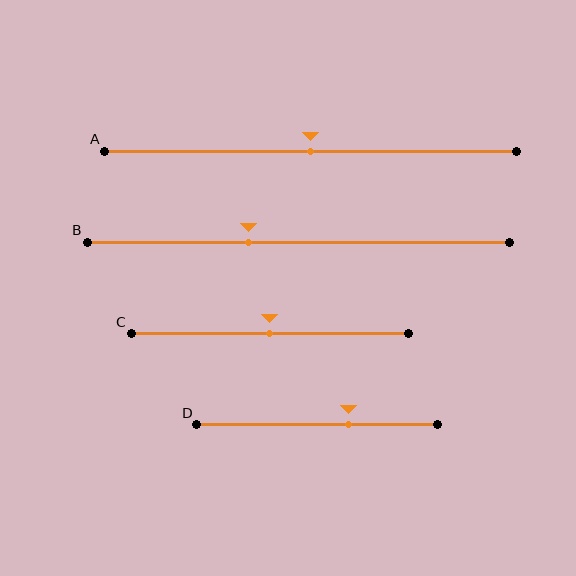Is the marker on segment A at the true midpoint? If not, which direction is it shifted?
Yes, the marker on segment A is at the true midpoint.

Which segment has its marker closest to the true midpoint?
Segment A has its marker closest to the true midpoint.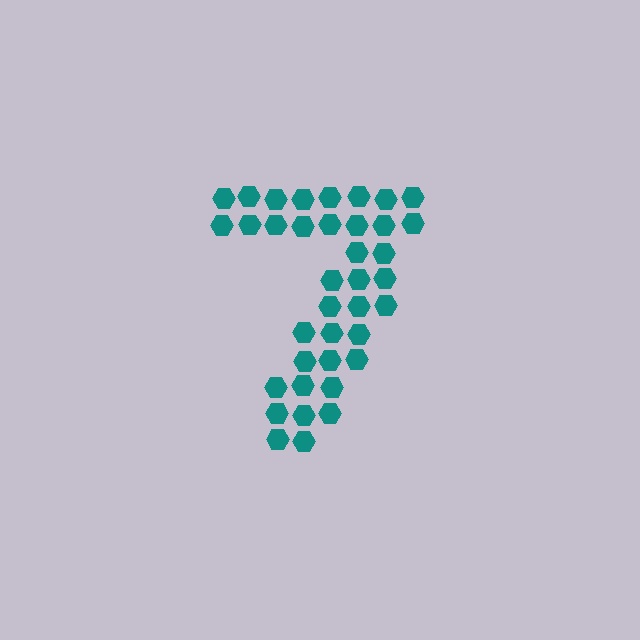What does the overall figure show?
The overall figure shows the digit 7.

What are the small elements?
The small elements are hexagons.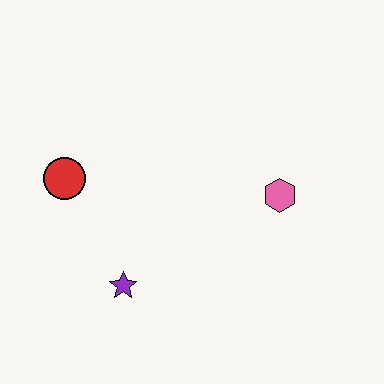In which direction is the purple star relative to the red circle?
The purple star is below the red circle.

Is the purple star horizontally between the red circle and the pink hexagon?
Yes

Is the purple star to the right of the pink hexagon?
No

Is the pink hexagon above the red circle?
No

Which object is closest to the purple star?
The red circle is closest to the purple star.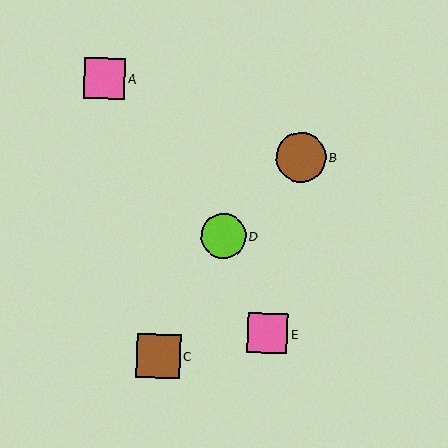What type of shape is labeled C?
Shape C is a brown square.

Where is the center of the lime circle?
The center of the lime circle is at (223, 236).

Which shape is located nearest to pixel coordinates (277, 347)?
The pink square (labeled E) at (267, 333) is nearest to that location.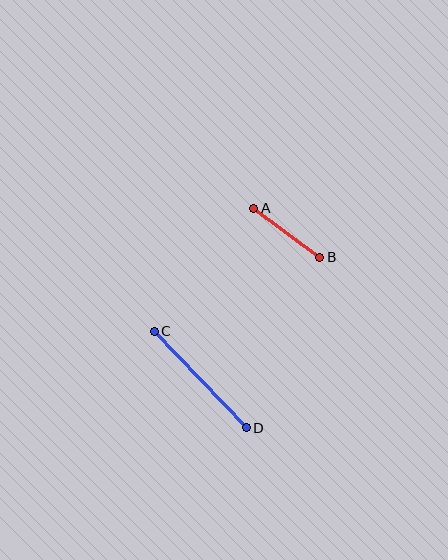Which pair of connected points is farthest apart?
Points C and D are farthest apart.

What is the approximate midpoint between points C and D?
The midpoint is at approximately (200, 379) pixels.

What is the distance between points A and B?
The distance is approximately 82 pixels.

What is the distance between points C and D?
The distance is approximately 133 pixels.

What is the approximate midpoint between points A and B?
The midpoint is at approximately (287, 233) pixels.